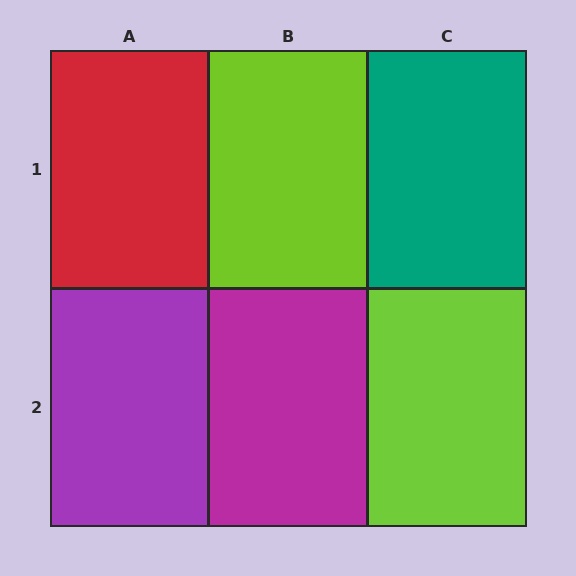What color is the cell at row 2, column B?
Magenta.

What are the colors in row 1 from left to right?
Red, lime, teal.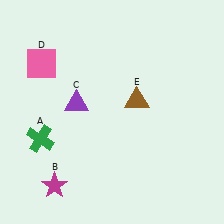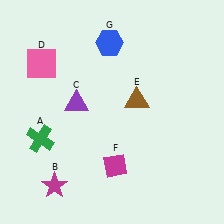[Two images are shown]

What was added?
A magenta diamond (F), a blue hexagon (G) were added in Image 2.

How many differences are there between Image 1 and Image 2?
There are 2 differences between the two images.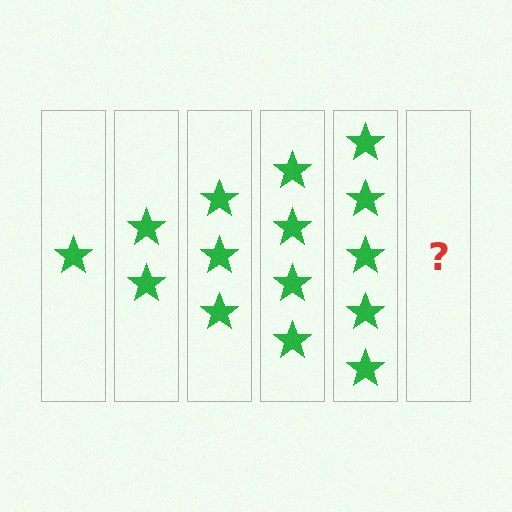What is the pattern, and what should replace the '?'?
The pattern is that each step adds one more star. The '?' should be 6 stars.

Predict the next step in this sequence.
The next step is 6 stars.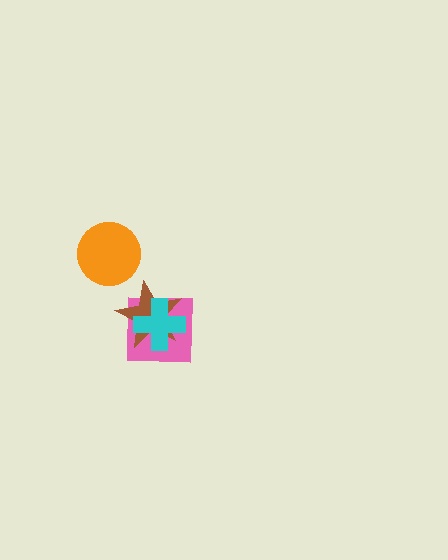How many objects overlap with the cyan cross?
2 objects overlap with the cyan cross.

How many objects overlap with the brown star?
2 objects overlap with the brown star.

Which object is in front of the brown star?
The cyan cross is in front of the brown star.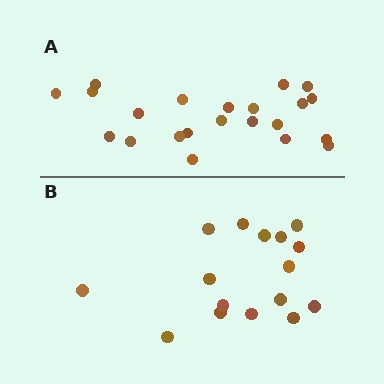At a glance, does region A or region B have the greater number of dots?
Region A (the top region) has more dots.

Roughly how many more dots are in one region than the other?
Region A has about 6 more dots than region B.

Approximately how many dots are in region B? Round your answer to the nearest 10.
About 20 dots. (The exact count is 16, which rounds to 20.)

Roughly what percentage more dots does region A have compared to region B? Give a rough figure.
About 40% more.